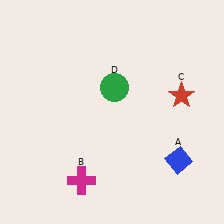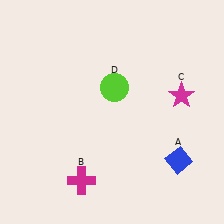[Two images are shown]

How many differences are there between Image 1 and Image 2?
There are 2 differences between the two images.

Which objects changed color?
C changed from red to magenta. D changed from green to lime.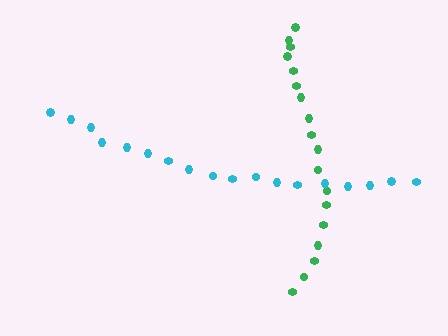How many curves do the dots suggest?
There are 2 distinct paths.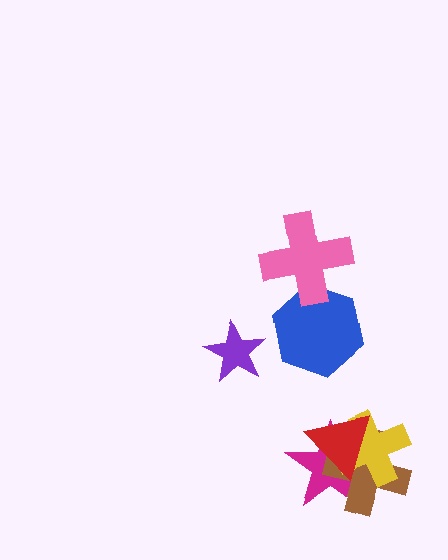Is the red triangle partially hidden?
No, no other shape covers it.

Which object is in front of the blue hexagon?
The pink cross is in front of the blue hexagon.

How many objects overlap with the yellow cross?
3 objects overlap with the yellow cross.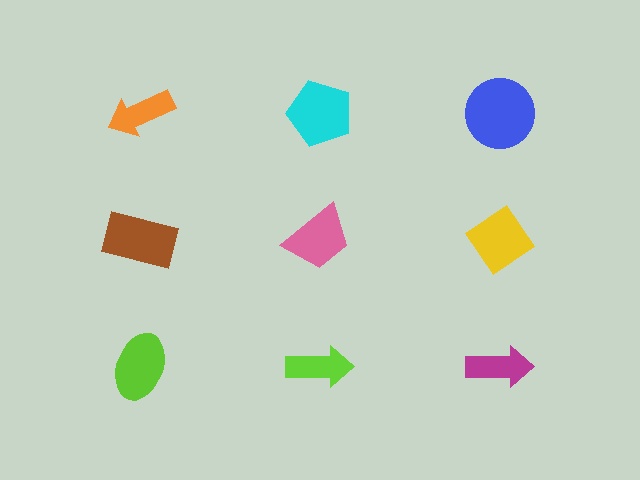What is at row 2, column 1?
A brown rectangle.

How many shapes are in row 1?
3 shapes.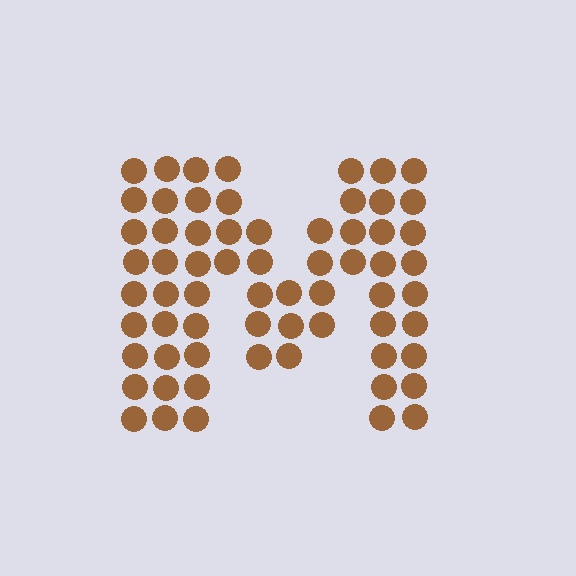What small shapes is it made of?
It is made of small circles.